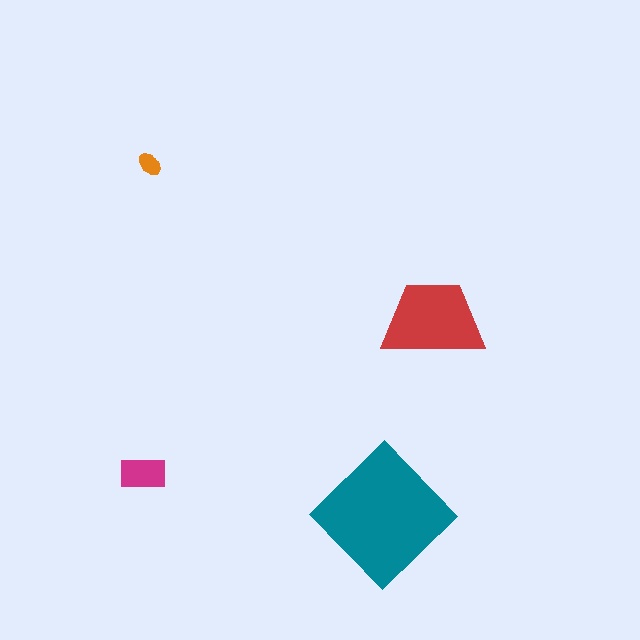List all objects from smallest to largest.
The orange ellipse, the magenta rectangle, the red trapezoid, the teal diamond.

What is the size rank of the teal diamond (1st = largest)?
1st.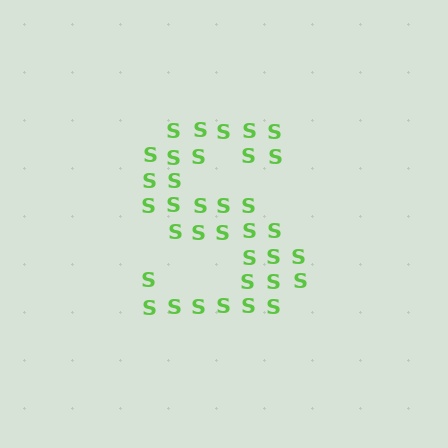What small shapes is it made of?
It is made of small letter S's.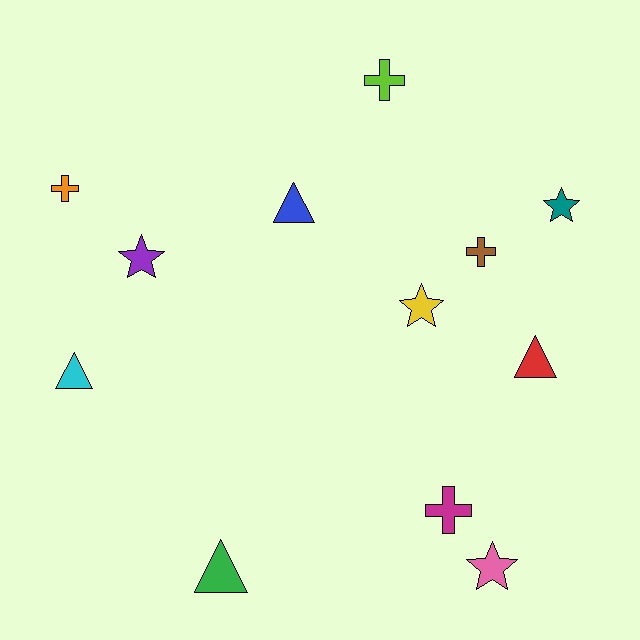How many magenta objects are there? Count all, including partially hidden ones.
There is 1 magenta object.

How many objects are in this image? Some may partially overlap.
There are 12 objects.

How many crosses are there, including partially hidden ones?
There are 4 crosses.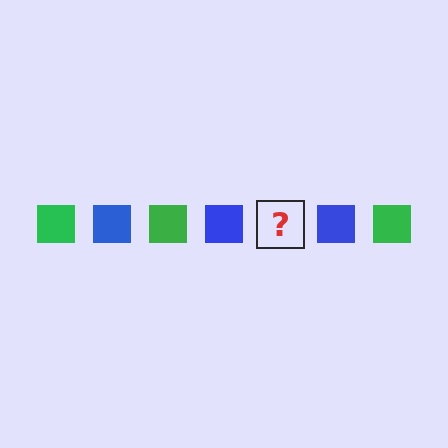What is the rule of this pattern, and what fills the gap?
The rule is that the pattern cycles through green, blue squares. The gap should be filled with a green square.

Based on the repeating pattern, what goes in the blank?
The blank should be a green square.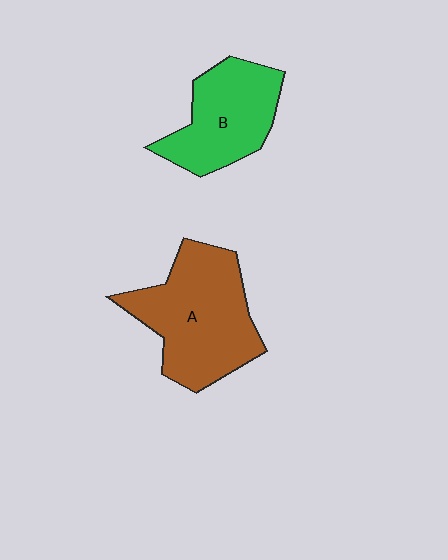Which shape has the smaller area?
Shape B (green).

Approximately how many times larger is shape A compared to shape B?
Approximately 1.4 times.